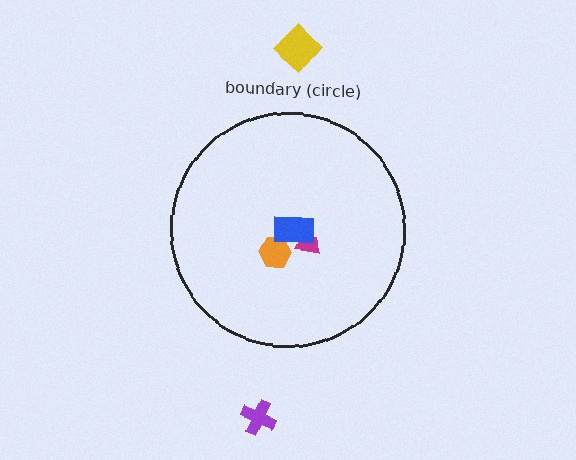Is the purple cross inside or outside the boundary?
Outside.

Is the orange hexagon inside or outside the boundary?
Inside.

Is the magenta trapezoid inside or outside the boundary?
Inside.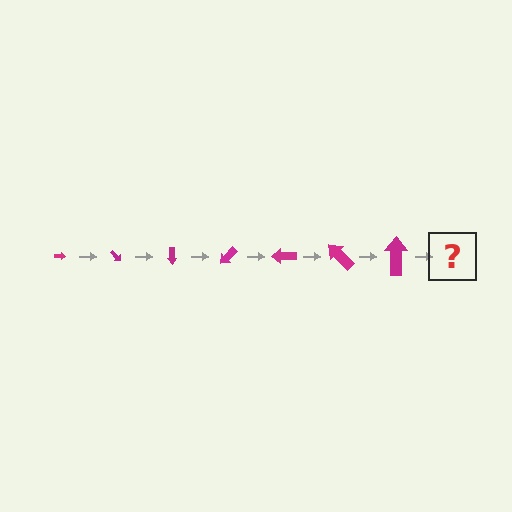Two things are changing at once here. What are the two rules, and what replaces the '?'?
The two rules are that the arrow grows larger each step and it rotates 45 degrees each step. The '?' should be an arrow, larger than the previous one and rotated 315 degrees from the start.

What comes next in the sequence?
The next element should be an arrow, larger than the previous one and rotated 315 degrees from the start.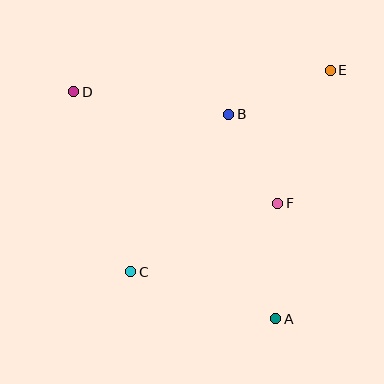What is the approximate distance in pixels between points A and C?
The distance between A and C is approximately 152 pixels.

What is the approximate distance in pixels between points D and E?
The distance between D and E is approximately 257 pixels.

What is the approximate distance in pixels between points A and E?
The distance between A and E is approximately 255 pixels.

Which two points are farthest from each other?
Points A and D are farthest from each other.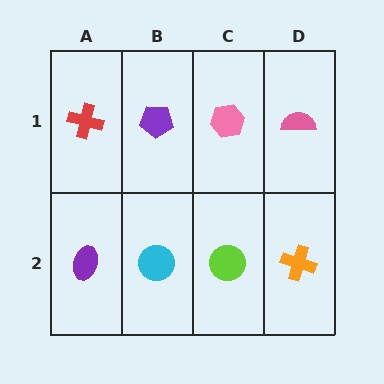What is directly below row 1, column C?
A lime circle.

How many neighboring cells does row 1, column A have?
2.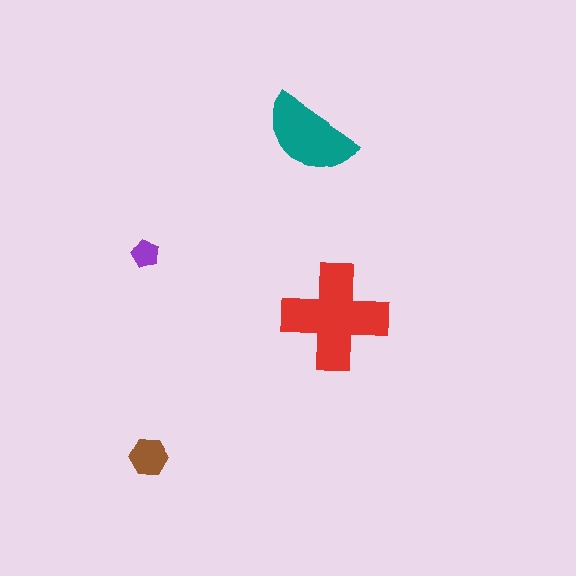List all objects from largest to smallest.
The red cross, the teal semicircle, the brown hexagon, the purple pentagon.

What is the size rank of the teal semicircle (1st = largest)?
2nd.